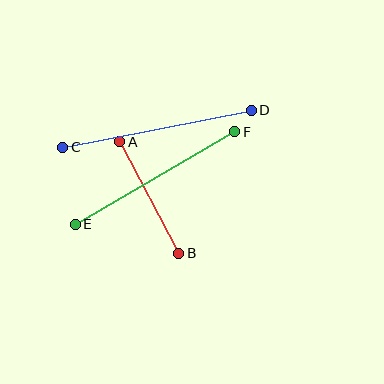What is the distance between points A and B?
The distance is approximately 126 pixels.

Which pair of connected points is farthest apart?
Points C and D are farthest apart.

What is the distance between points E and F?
The distance is approximately 184 pixels.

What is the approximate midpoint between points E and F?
The midpoint is at approximately (155, 178) pixels.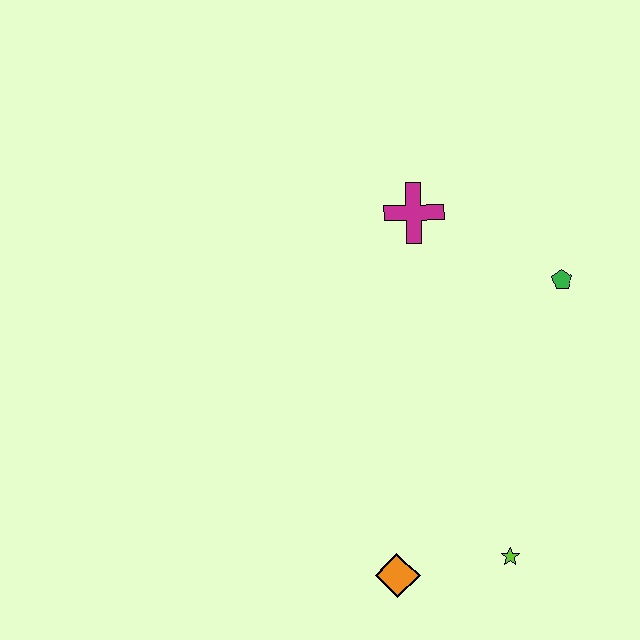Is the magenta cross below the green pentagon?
No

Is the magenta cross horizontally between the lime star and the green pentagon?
No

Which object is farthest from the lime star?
The magenta cross is farthest from the lime star.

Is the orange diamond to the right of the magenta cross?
No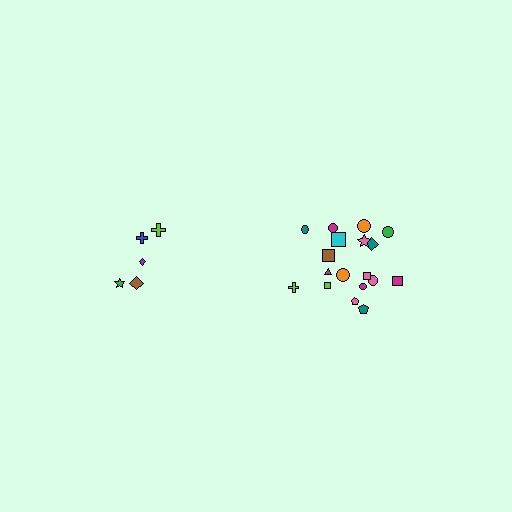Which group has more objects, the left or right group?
The right group.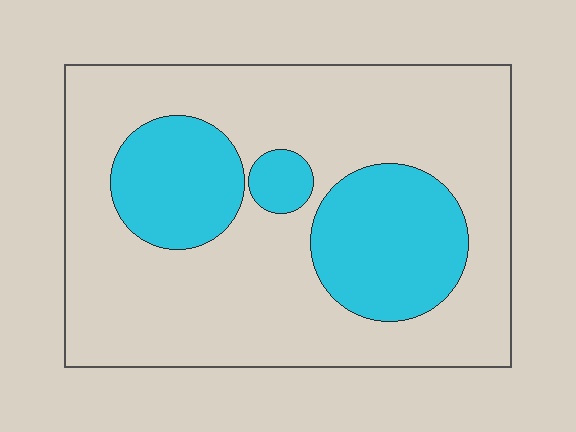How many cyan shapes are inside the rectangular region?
3.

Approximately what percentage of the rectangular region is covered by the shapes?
Approximately 30%.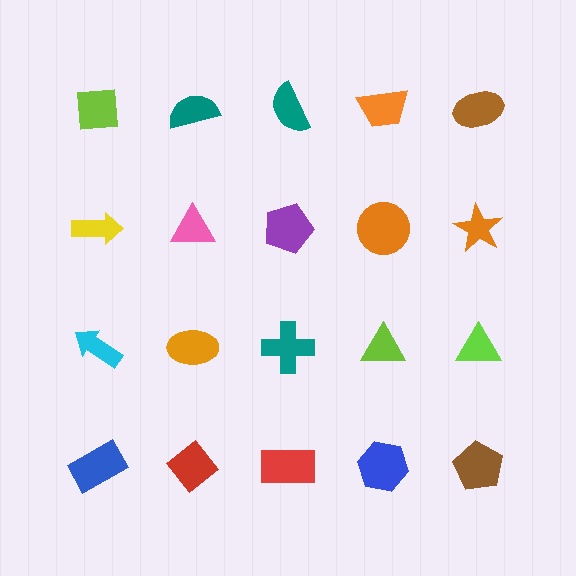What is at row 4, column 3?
A red rectangle.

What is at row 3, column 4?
A lime triangle.